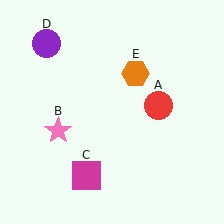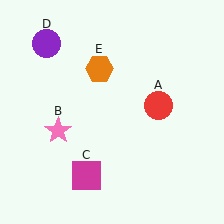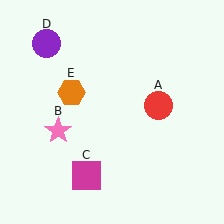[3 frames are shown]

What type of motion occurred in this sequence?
The orange hexagon (object E) rotated counterclockwise around the center of the scene.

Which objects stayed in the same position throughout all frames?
Red circle (object A) and pink star (object B) and magenta square (object C) and purple circle (object D) remained stationary.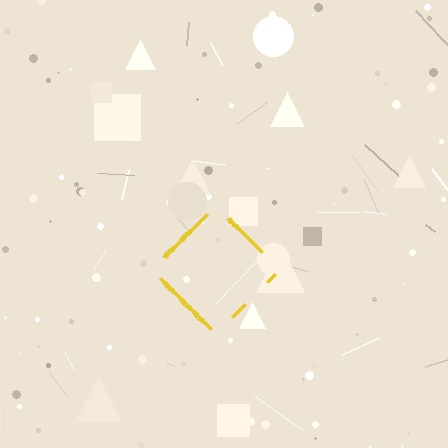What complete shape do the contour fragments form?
The contour fragments form a diamond.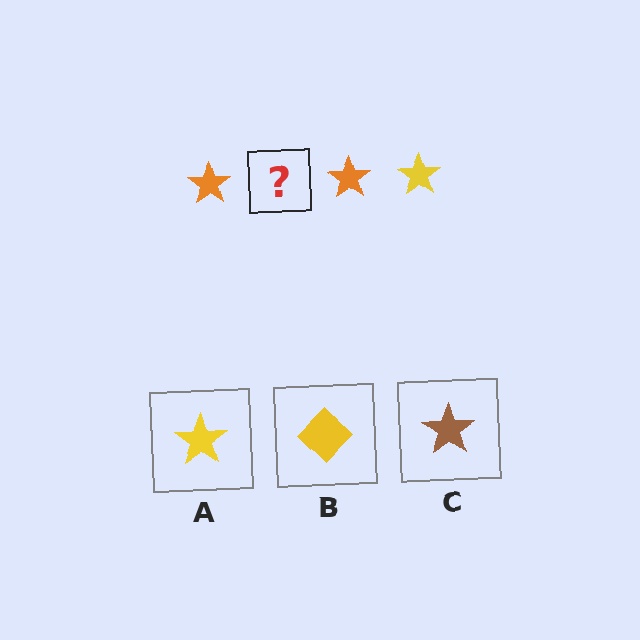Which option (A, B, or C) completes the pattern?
A.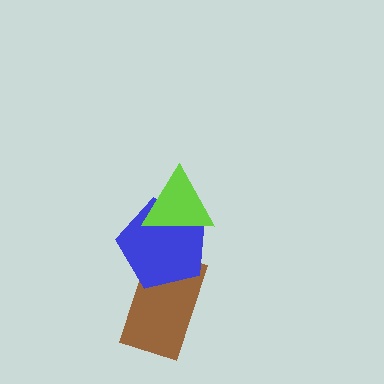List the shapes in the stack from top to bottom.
From top to bottom: the lime triangle, the blue pentagon, the brown rectangle.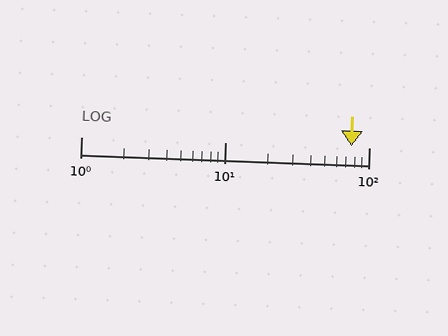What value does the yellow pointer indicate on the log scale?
The pointer indicates approximately 75.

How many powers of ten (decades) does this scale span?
The scale spans 2 decades, from 1 to 100.